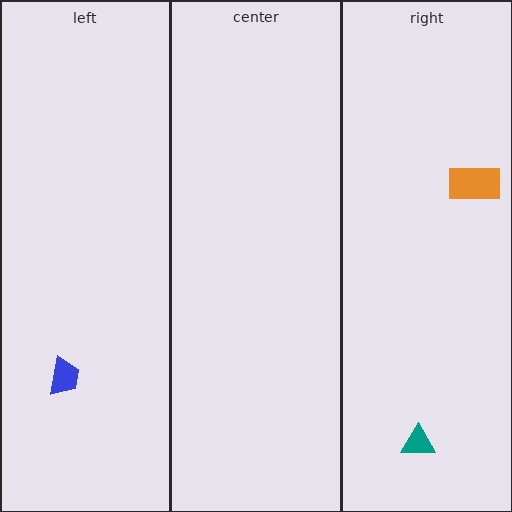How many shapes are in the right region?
2.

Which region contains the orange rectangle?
The right region.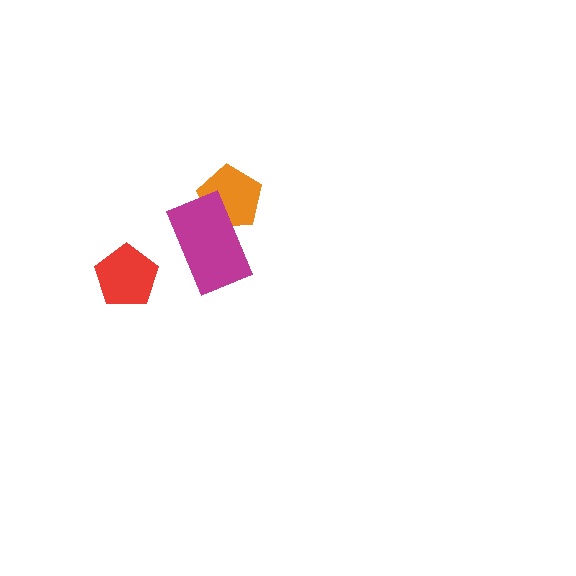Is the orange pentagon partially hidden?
Yes, it is partially covered by another shape.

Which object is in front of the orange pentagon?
The magenta rectangle is in front of the orange pentagon.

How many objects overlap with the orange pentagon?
1 object overlaps with the orange pentagon.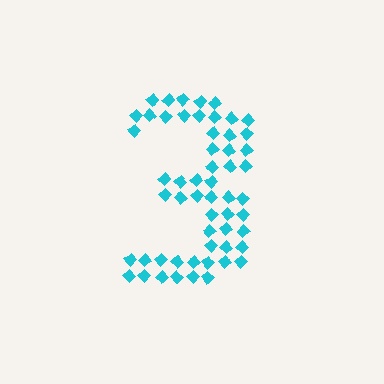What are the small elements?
The small elements are diamonds.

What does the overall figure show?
The overall figure shows the digit 3.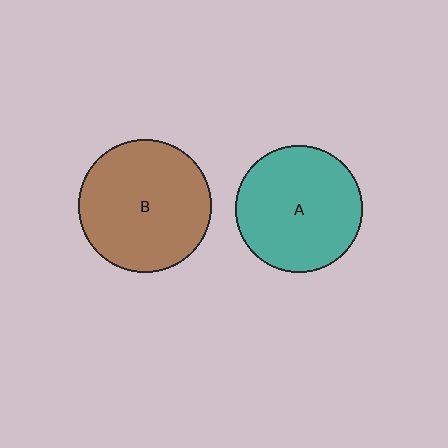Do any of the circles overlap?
No, none of the circles overlap.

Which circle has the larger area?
Circle B (brown).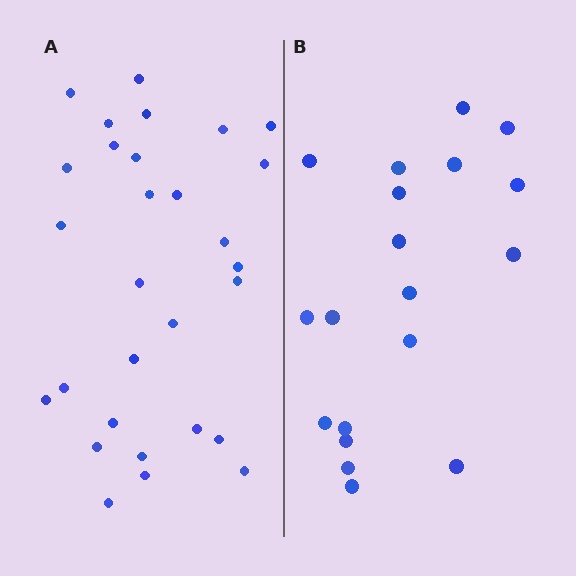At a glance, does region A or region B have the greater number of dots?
Region A (the left region) has more dots.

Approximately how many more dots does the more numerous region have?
Region A has roughly 10 or so more dots than region B.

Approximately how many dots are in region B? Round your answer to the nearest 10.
About 20 dots. (The exact count is 19, which rounds to 20.)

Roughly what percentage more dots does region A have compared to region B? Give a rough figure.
About 55% more.